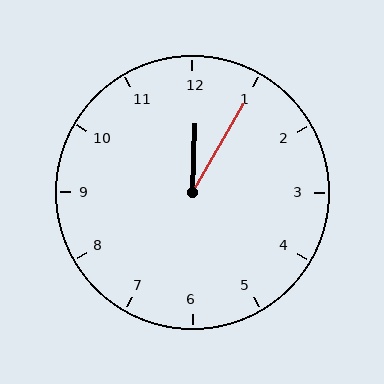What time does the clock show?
12:05.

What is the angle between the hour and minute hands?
Approximately 28 degrees.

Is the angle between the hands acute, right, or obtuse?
It is acute.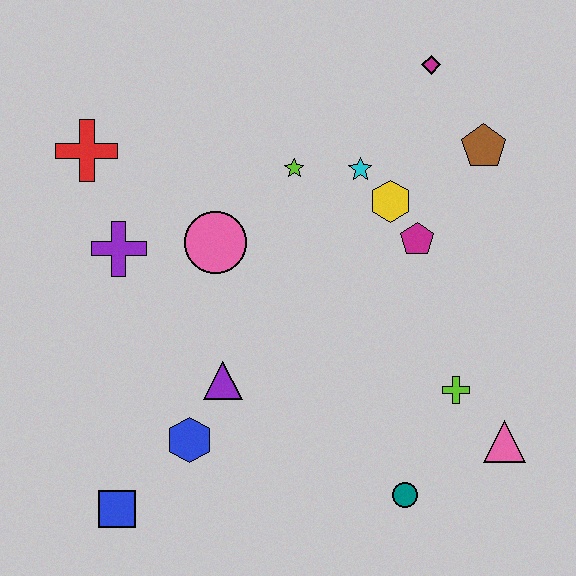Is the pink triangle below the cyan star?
Yes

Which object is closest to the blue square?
The blue hexagon is closest to the blue square.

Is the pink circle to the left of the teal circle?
Yes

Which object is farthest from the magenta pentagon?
The blue square is farthest from the magenta pentagon.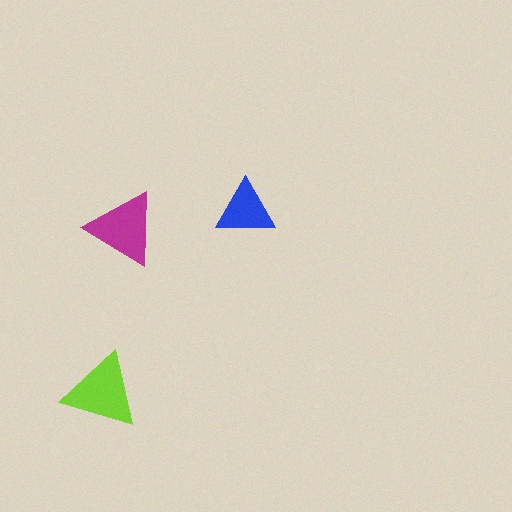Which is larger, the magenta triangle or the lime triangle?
The lime one.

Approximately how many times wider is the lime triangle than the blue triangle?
About 1.5 times wider.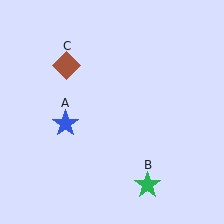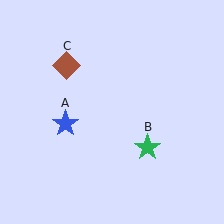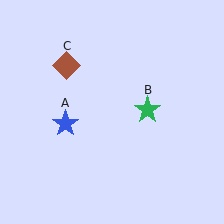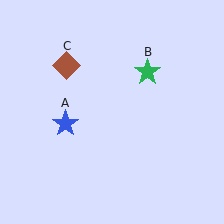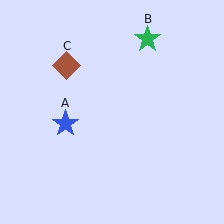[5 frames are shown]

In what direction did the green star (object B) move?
The green star (object B) moved up.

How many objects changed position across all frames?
1 object changed position: green star (object B).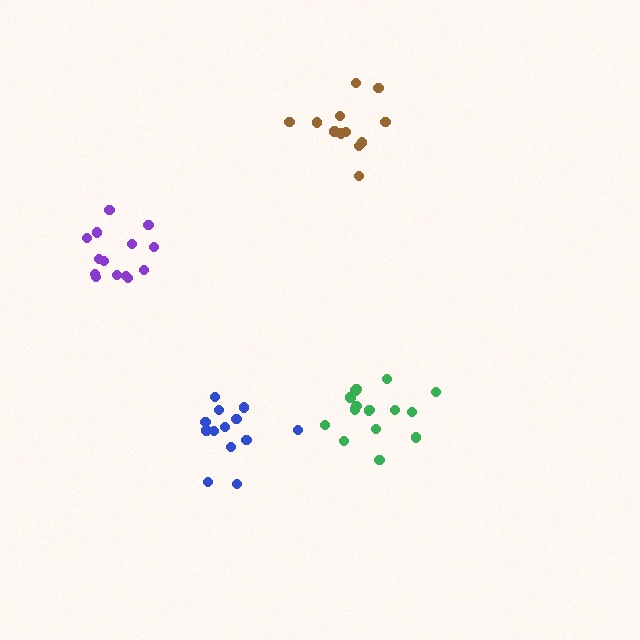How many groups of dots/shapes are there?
There are 4 groups.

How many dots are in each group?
Group 1: 14 dots, Group 2: 16 dots, Group 3: 12 dots, Group 4: 13 dots (55 total).